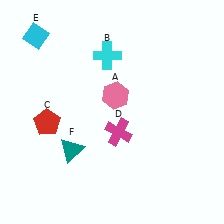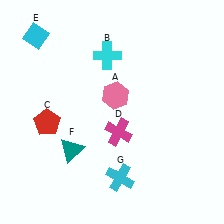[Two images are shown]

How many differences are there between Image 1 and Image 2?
There is 1 difference between the two images.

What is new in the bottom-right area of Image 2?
A cyan cross (G) was added in the bottom-right area of Image 2.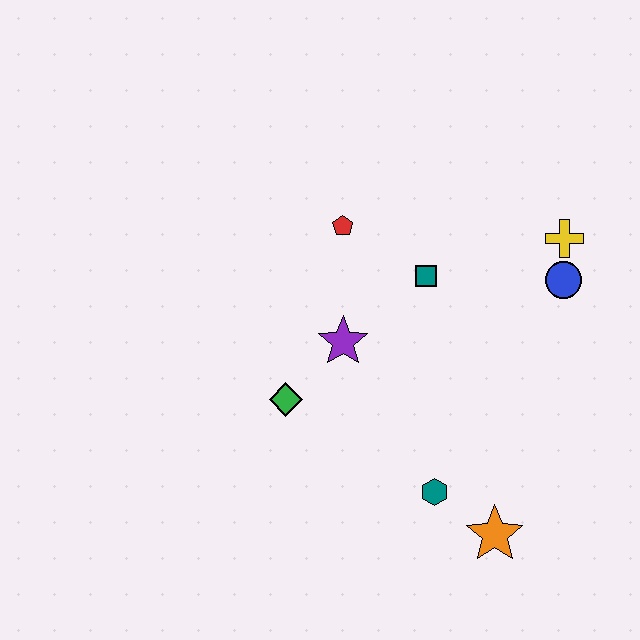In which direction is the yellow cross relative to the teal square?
The yellow cross is to the right of the teal square.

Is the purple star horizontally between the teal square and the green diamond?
Yes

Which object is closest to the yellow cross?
The blue circle is closest to the yellow cross.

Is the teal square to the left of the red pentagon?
No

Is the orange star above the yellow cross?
No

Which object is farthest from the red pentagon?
The orange star is farthest from the red pentagon.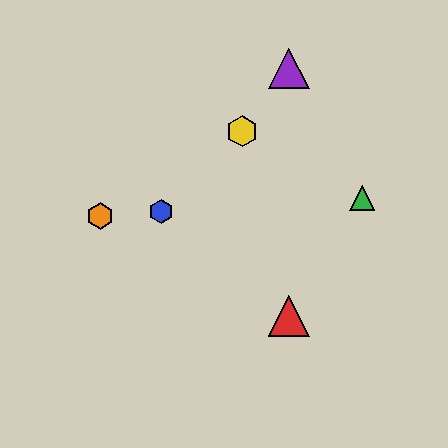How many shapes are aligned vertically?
2 shapes (the red triangle, the purple triangle) are aligned vertically.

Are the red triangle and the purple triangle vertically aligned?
Yes, both are at x≈289.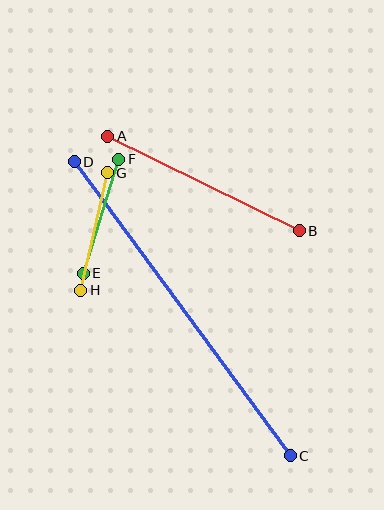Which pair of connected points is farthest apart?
Points C and D are farthest apart.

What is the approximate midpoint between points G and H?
The midpoint is at approximately (94, 231) pixels.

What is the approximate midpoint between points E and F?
The midpoint is at approximately (101, 216) pixels.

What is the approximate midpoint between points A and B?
The midpoint is at approximately (203, 183) pixels.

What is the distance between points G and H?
The distance is approximately 121 pixels.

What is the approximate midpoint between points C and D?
The midpoint is at approximately (182, 309) pixels.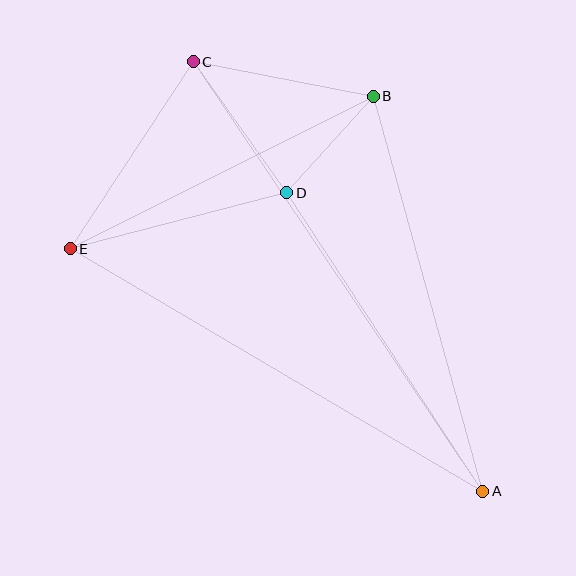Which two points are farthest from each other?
Points A and C are farthest from each other.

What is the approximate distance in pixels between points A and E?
The distance between A and E is approximately 479 pixels.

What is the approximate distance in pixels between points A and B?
The distance between A and B is approximately 410 pixels.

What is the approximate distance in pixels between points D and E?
The distance between D and E is approximately 224 pixels.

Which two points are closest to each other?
Points B and D are closest to each other.